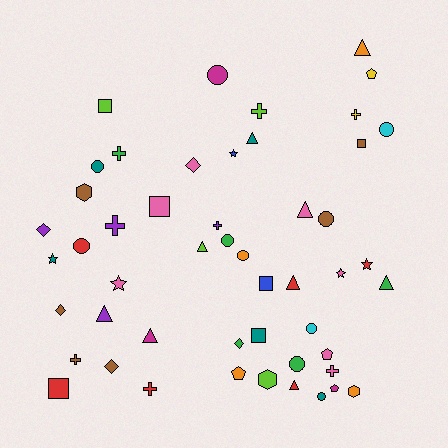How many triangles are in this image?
There are 9 triangles.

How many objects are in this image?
There are 50 objects.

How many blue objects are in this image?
There are 2 blue objects.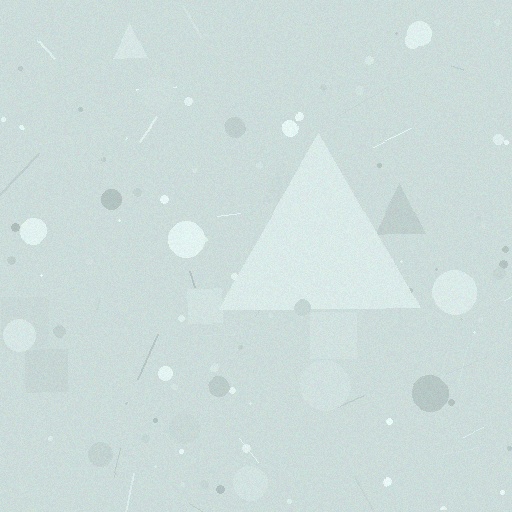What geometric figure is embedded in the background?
A triangle is embedded in the background.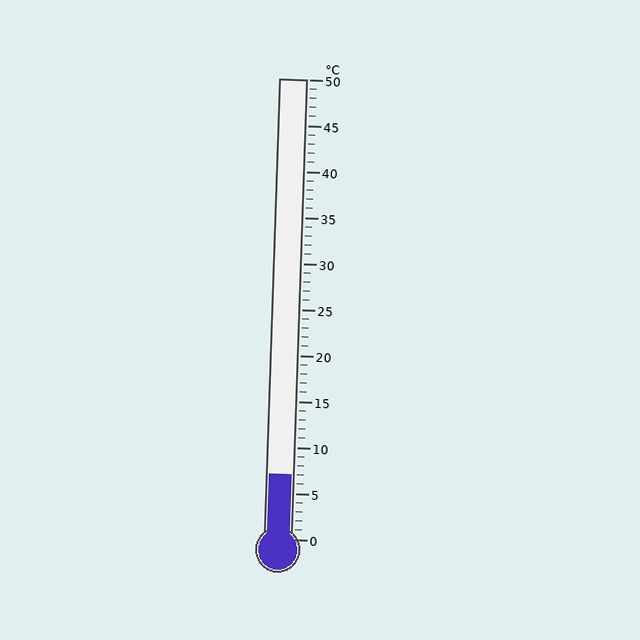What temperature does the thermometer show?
The thermometer shows approximately 7°C.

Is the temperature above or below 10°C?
The temperature is below 10°C.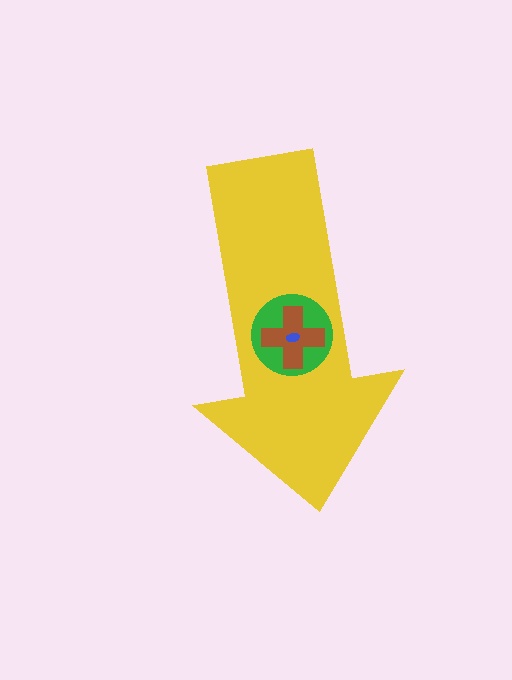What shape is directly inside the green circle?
The brown cross.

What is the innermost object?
The blue ellipse.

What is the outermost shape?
The yellow arrow.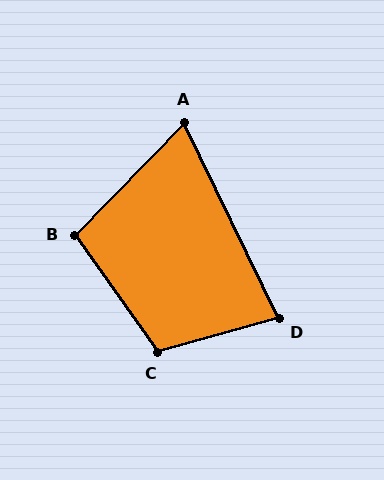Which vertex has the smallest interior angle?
A, at approximately 70 degrees.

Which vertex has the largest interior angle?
C, at approximately 110 degrees.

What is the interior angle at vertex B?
Approximately 100 degrees (obtuse).